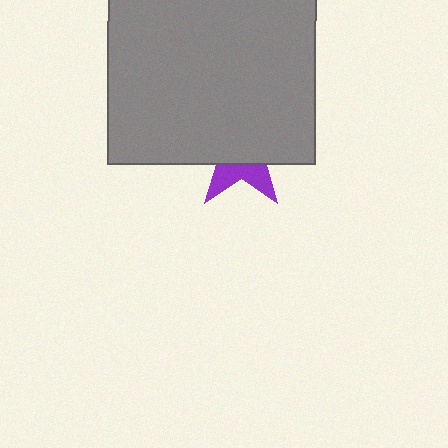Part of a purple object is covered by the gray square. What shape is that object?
It is a star.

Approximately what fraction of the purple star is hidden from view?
Roughly 69% of the purple star is hidden behind the gray square.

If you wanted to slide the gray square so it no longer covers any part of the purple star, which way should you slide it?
Slide it up — that is the most direct way to separate the two shapes.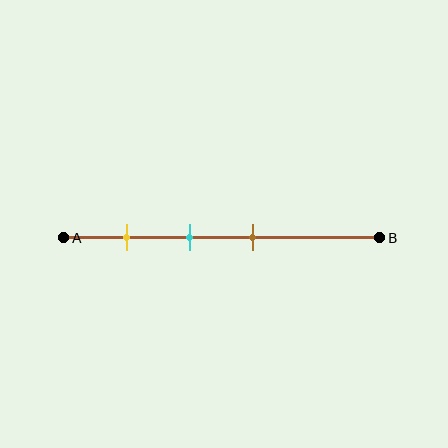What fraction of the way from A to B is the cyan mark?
The cyan mark is approximately 40% (0.4) of the way from A to B.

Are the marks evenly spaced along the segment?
Yes, the marks are approximately evenly spaced.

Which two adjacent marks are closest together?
The cyan and brown marks are the closest adjacent pair.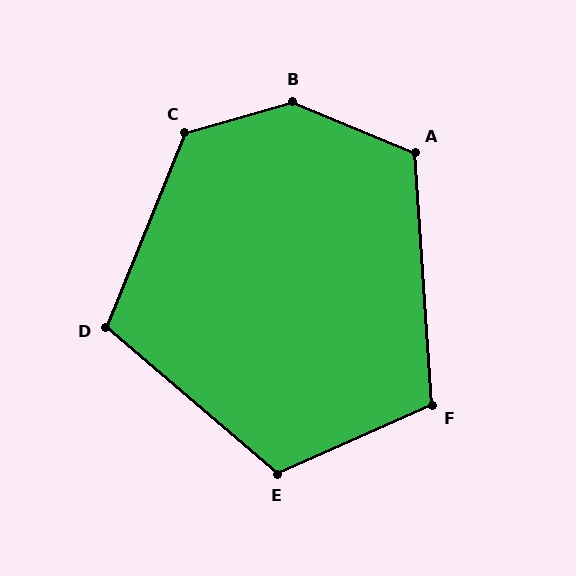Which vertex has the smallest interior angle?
D, at approximately 108 degrees.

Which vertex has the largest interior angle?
B, at approximately 142 degrees.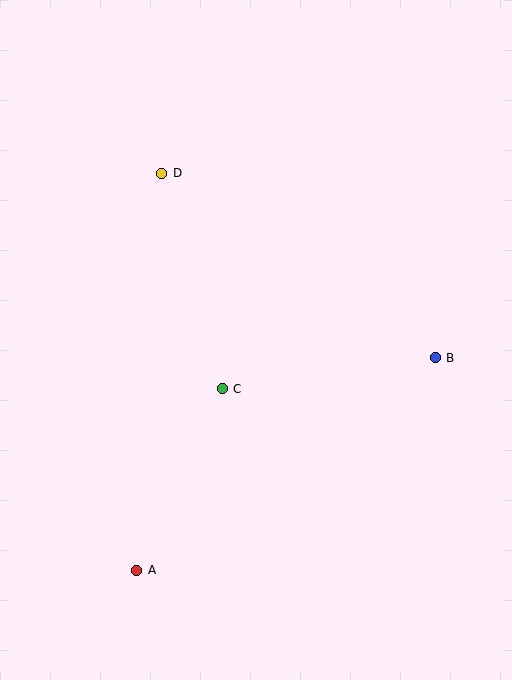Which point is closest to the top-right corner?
Point B is closest to the top-right corner.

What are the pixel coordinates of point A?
Point A is at (137, 570).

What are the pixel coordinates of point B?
Point B is at (435, 358).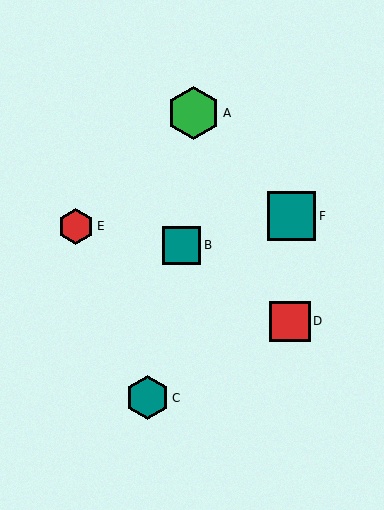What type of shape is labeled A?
Shape A is a green hexagon.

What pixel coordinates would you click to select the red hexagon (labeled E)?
Click at (76, 226) to select the red hexagon E.